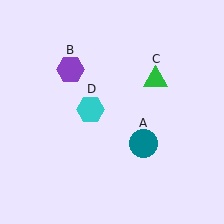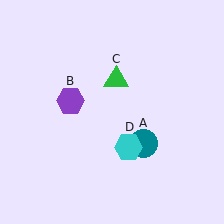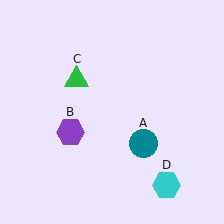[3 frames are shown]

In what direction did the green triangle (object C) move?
The green triangle (object C) moved left.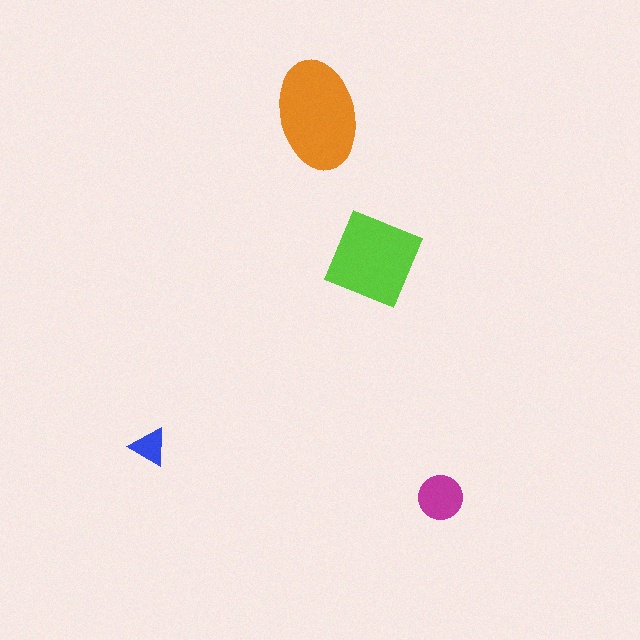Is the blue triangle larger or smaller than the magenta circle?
Smaller.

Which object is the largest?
The orange ellipse.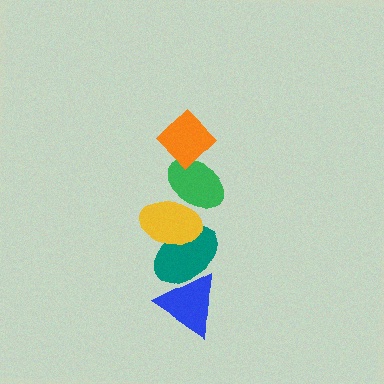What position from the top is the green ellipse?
The green ellipse is 2nd from the top.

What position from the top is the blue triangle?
The blue triangle is 5th from the top.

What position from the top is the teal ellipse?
The teal ellipse is 4th from the top.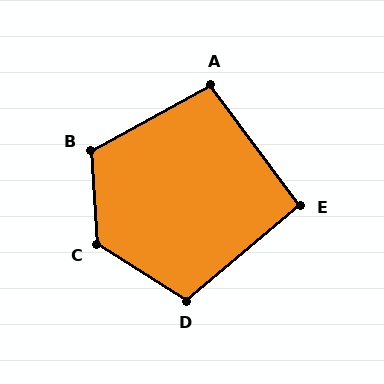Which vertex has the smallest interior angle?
E, at approximately 93 degrees.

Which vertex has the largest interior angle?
C, at approximately 125 degrees.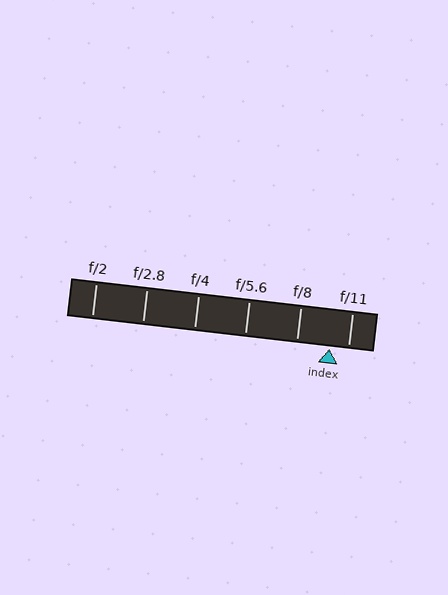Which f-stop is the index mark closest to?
The index mark is closest to f/11.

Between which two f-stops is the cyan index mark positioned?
The index mark is between f/8 and f/11.